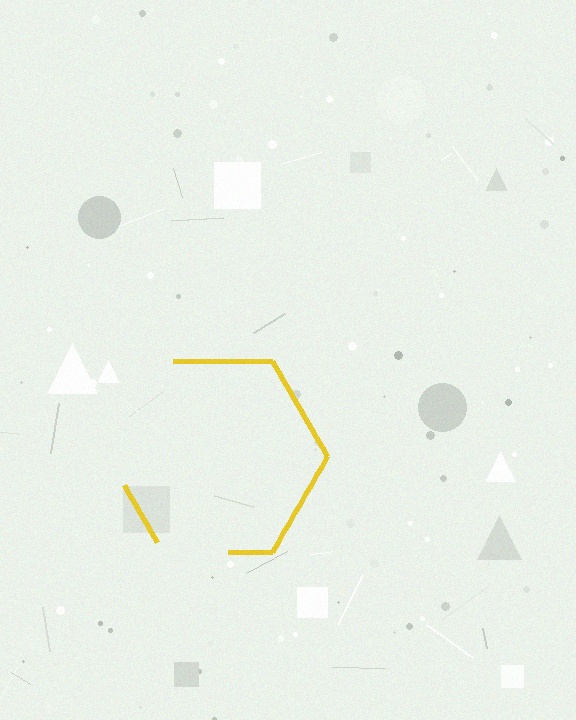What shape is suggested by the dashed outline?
The dashed outline suggests a hexagon.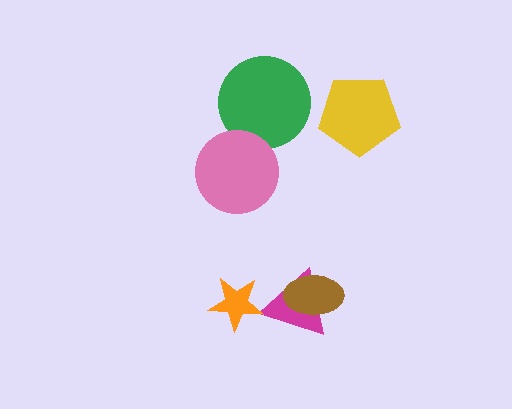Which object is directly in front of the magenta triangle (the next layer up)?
The orange star is directly in front of the magenta triangle.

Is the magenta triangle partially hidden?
Yes, it is partially covered by another shape.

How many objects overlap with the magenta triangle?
2 objects overlap with the magenta triangle.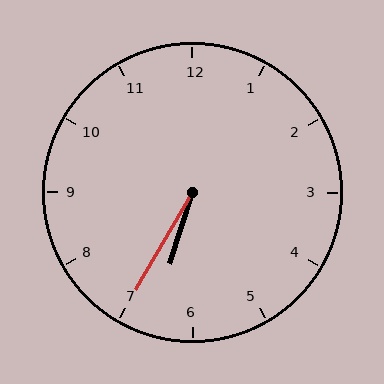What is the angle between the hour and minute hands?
Approximately 12 degrees.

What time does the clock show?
6:35.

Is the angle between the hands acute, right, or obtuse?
It is acute.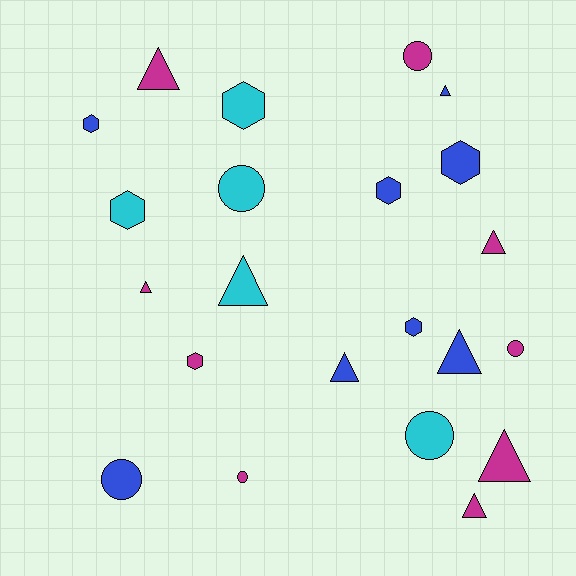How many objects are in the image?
There are 22 objects.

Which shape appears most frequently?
Triangle, with 9 objects.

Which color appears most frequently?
Magenta, with 9 objects.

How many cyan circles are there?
There are 2 cyan circles.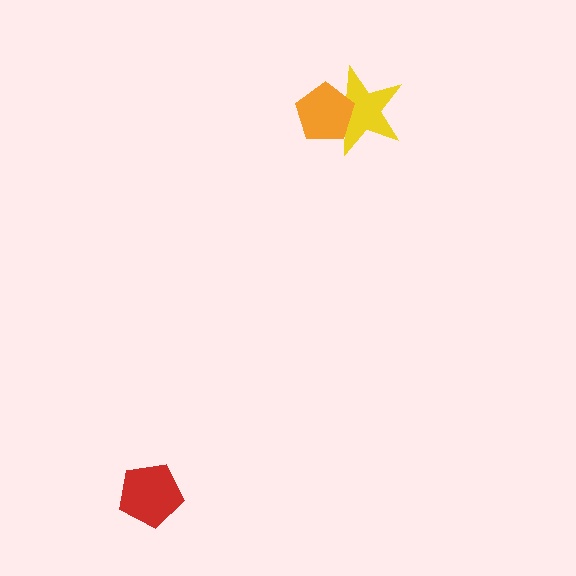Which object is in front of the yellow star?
The orange pentagon is in front of the yellow star.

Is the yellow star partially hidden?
Yes, it is partially covered by another shape.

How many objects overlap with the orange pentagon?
1 object overlaps with the orange pentagon.